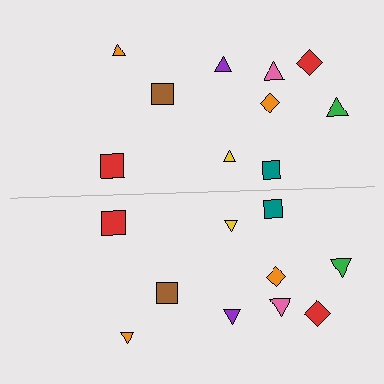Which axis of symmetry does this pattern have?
The pattern has a horizontal axis of symmetry running through the center of the image.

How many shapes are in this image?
There are 20 shapes in this image.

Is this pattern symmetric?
Yes, this pattern has bilateral (reflection) symmetry.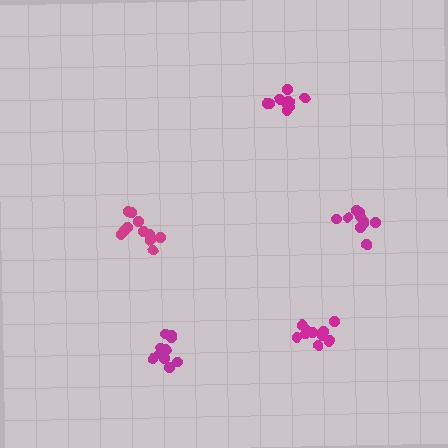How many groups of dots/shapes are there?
There are 5 groups.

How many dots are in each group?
Group 1: 12 dots, Group 2: 11 dots, Group 3: 10 dots, Group 4: 11 dots, Group 5: 10 dots (54 total).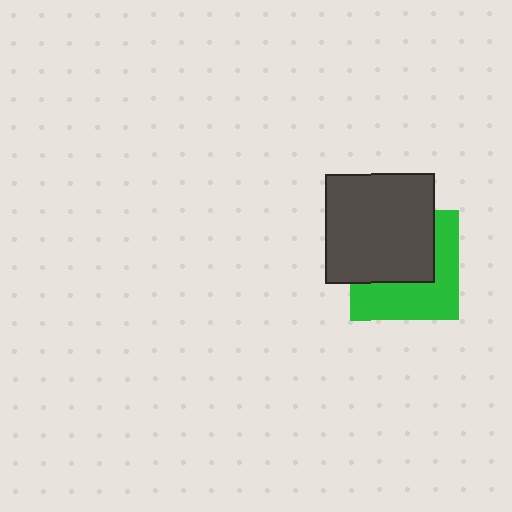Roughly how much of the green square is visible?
About half of it is visible (roughly 49%).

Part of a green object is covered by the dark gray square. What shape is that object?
It is a square.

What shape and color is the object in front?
The object in front is a dark gray square.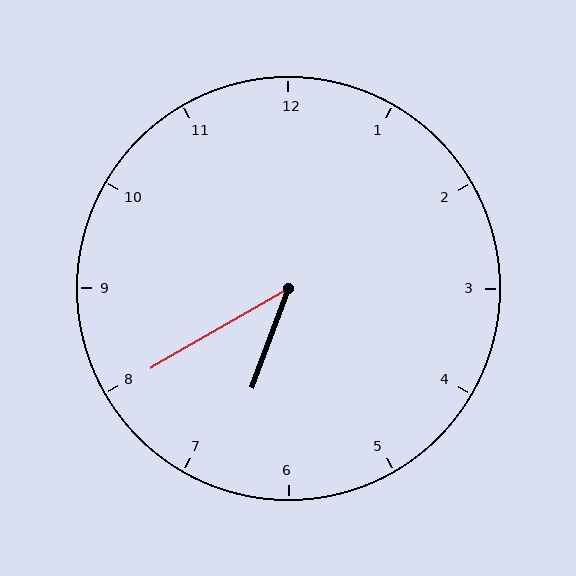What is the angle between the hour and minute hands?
Approximately 40 degrees.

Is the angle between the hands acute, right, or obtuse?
It is acute.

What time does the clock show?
6:40.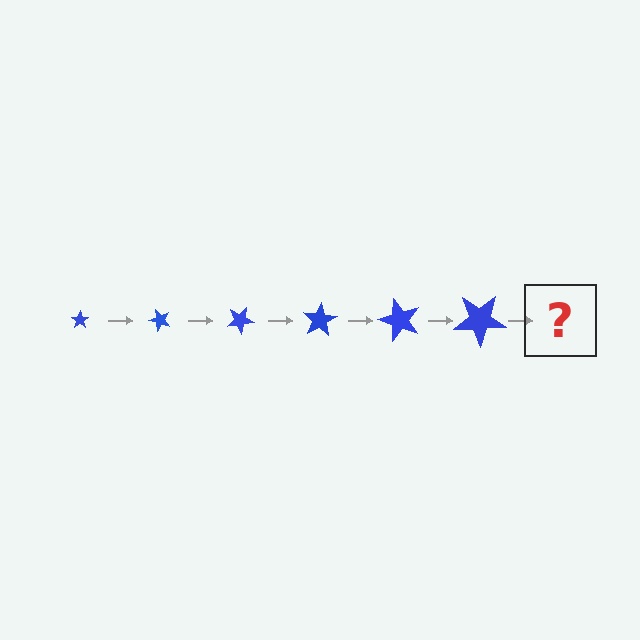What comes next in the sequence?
The next element should be a star, larger than the previous one and rotated 300 degrees from the start.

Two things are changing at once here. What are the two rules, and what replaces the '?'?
The two rules are that the star grows larger each step and it rotates 50 degrees each step. The '?' should be a star, larger than the previous one and rotated 300 degrees from the start.